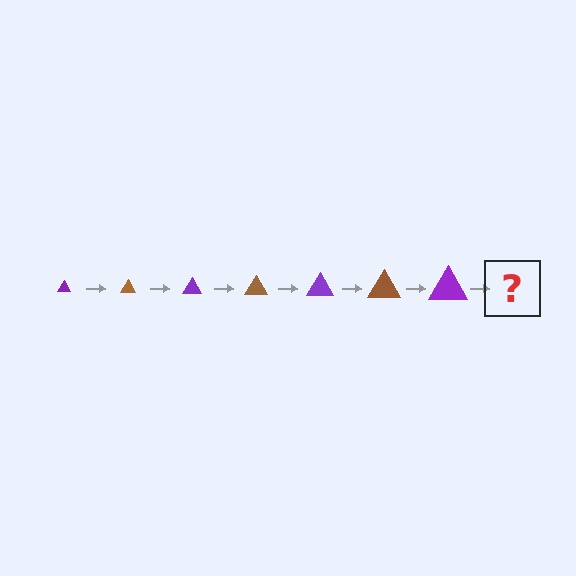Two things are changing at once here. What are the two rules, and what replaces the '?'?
The two rules are that the triangle grows larger each step and the color cycles through purple and brown. The '?' should be a brown triangle, larger than the previous one.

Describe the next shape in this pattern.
It should be a brown triangle, larger than the previous one.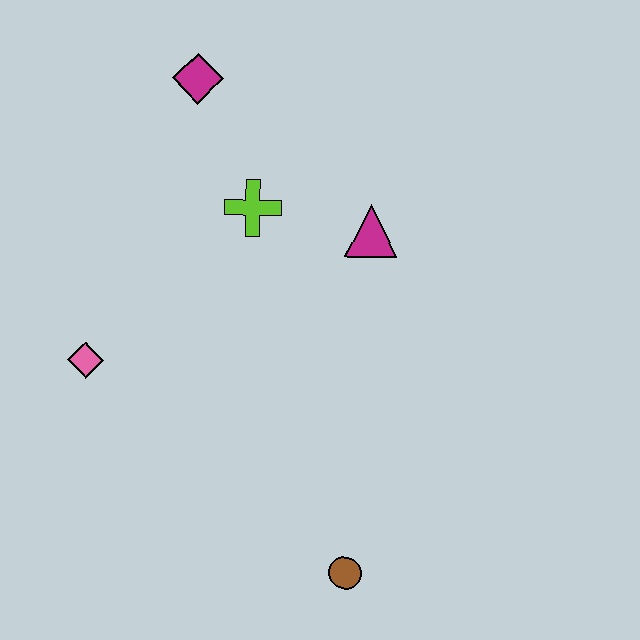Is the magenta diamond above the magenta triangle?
Yes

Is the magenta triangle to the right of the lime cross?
Yes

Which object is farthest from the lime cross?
The brown circle is farthest from the lime cross.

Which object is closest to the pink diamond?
The lime cross is closest to the pink diamond.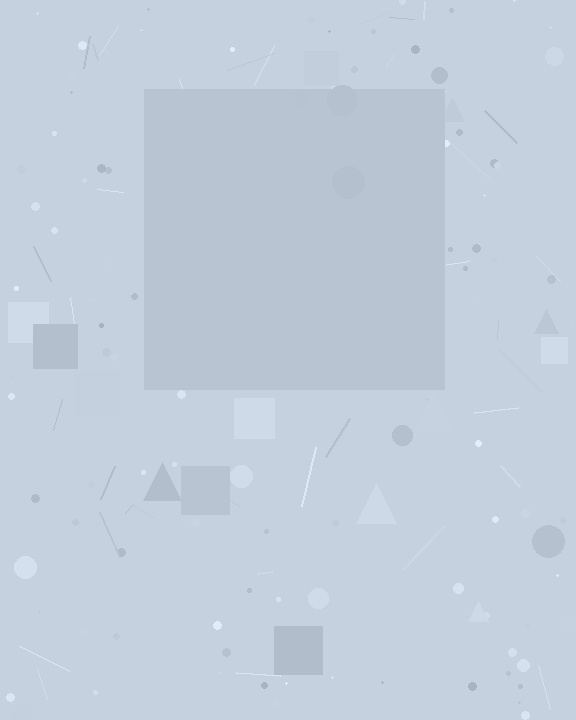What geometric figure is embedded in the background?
A square is embedded in the background.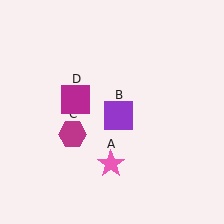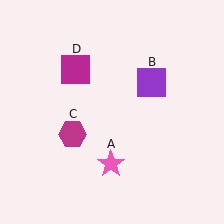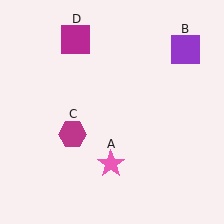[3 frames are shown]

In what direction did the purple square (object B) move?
The purple square (object B) moved up and to the right.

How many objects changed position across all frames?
2 objects changed position: purple square (object B), magenta square (object D).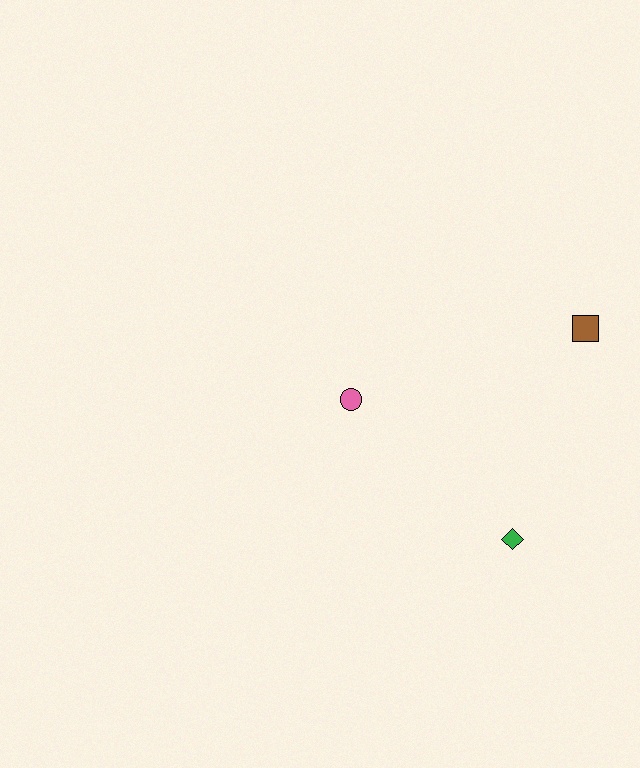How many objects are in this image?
There are 3 objects.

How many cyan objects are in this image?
There are no cyan objects.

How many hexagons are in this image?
There are no hexagons.